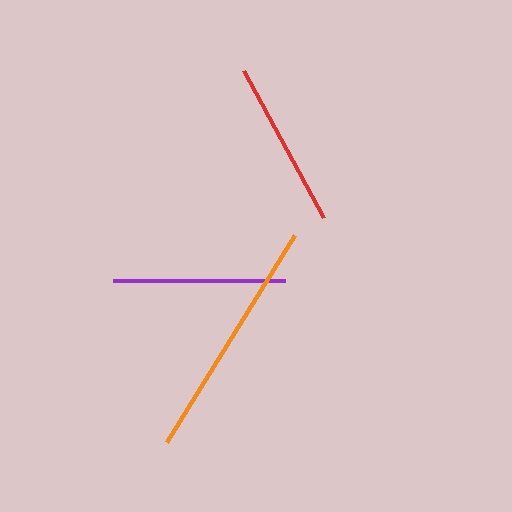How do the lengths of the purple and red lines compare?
The purple and red lines are approximately the same length.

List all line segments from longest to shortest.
From longest to shortest: orange, purple, red.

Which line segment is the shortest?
The red line is the shortest at approximately 167 pixels.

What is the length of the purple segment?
The purple segment is approximately 172 pixels long.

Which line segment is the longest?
The orange line is the longest at approximately 244 pixels.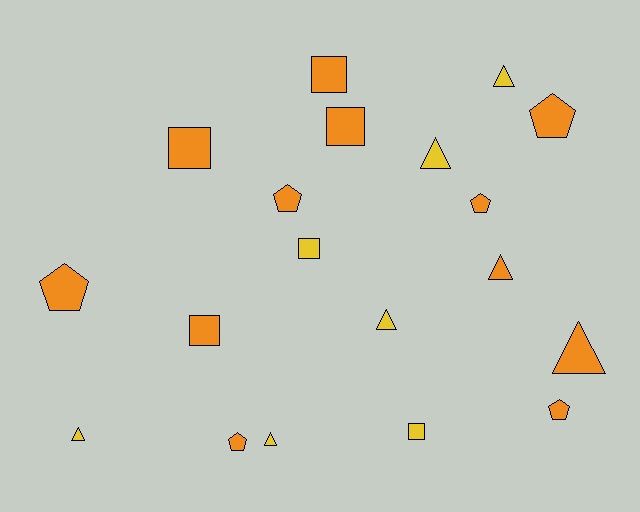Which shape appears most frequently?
Triangle, with 7 objects.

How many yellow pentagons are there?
There are no yellow pentagons.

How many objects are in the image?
There are 19 objects.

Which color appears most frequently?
Orange, with 12 objects.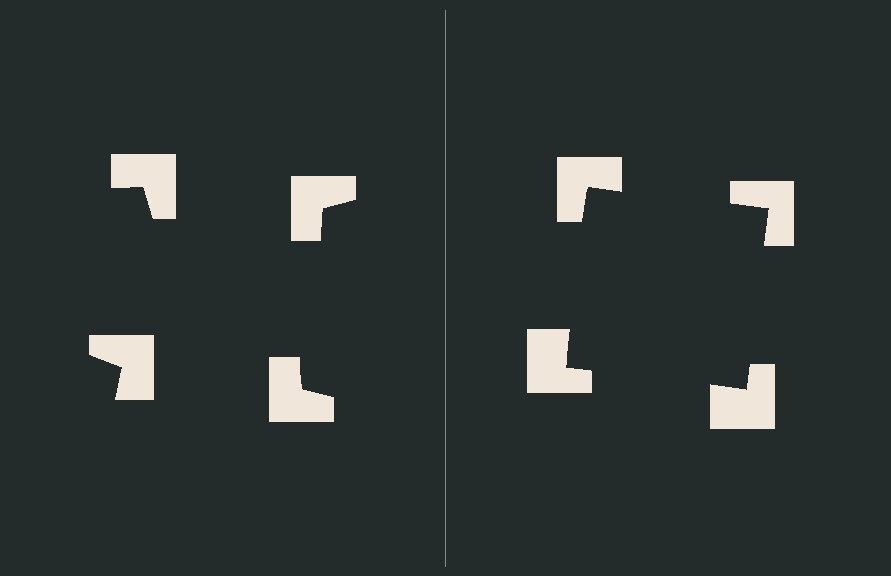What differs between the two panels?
The notched squares are positioned identically on both sides; only the wedge orientations differ. On the right they align to a square; on the left they are misaligned.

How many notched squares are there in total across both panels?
8 — 4 on each side.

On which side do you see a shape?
An illusory square appears on the right side. On the left side the wedge cuts are rotated, so no coherent shape forms.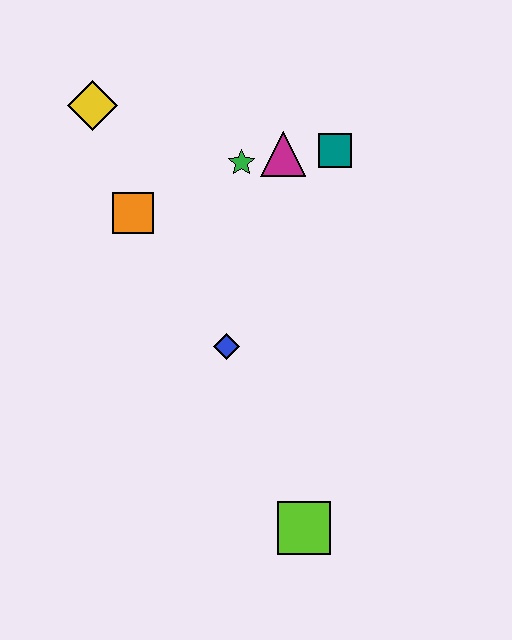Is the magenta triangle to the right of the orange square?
Yes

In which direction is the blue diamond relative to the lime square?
The blue diamond is above the lime square.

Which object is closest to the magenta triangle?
The green star is closest to the magenta triangle.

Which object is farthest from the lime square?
The yellow diamond is farthest from the lime square.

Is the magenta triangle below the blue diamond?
No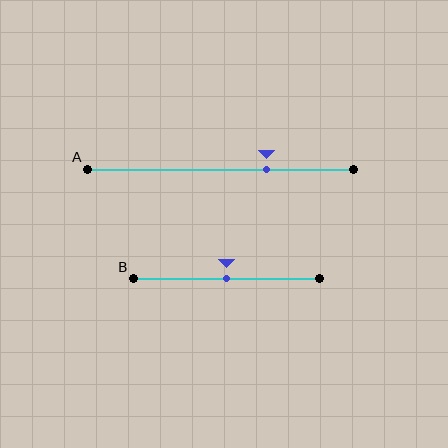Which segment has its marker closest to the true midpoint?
Segment B has its marker closest to the true midpoint.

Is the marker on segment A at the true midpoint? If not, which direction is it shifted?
No, the marker on segment A is shifted to the right by about 17% of the segment length.